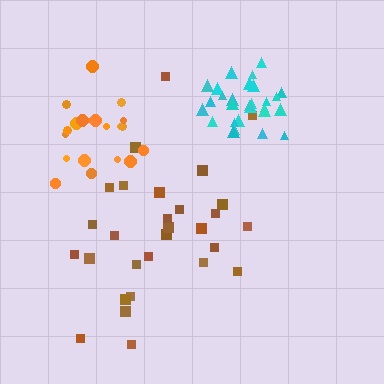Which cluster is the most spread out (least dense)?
Brown.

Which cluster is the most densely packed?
Cyan.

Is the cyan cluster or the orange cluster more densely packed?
Cyan.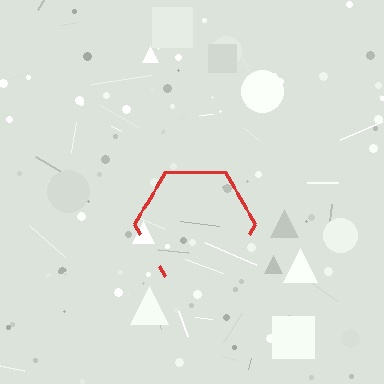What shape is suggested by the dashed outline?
The dashed outline suggests a hexagon.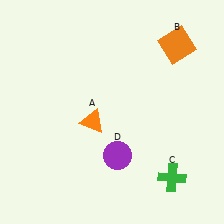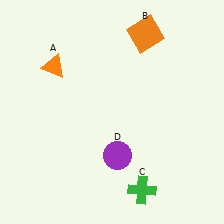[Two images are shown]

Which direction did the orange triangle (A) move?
The orange triangle (A) moved up.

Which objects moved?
The objects that moved are: the orange triangle (A), the orange square (B), the green cross (C).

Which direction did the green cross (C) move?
The green cross (C) moved left.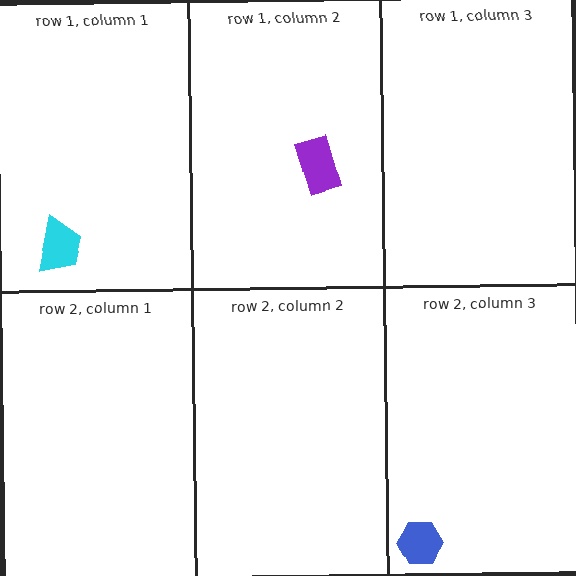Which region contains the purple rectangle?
The row 1, column 2 region.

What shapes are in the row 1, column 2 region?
The purple rectangle.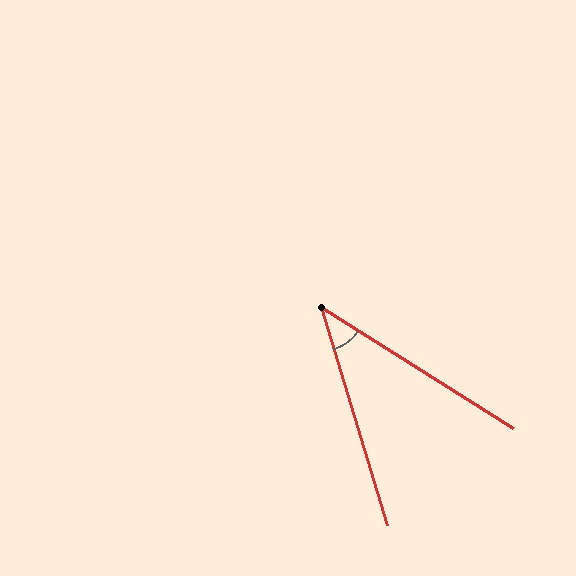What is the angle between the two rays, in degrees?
Approximately 41 degrees.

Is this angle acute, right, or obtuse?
It is acute.